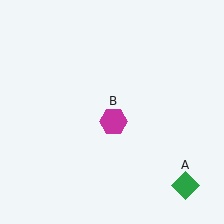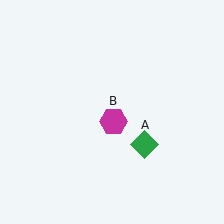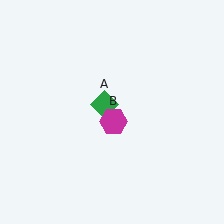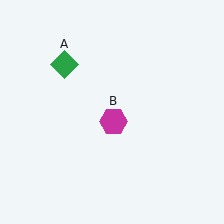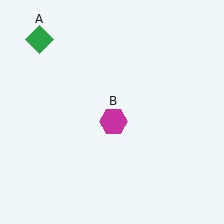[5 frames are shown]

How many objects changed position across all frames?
1 object changed position: green diamond (object A).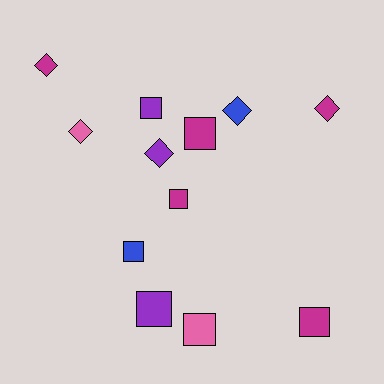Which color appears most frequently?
Magenta, with 5 objects.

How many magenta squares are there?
There are 3 magenta squares.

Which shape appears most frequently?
Square, with 7 objects.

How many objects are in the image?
There are 12 objects.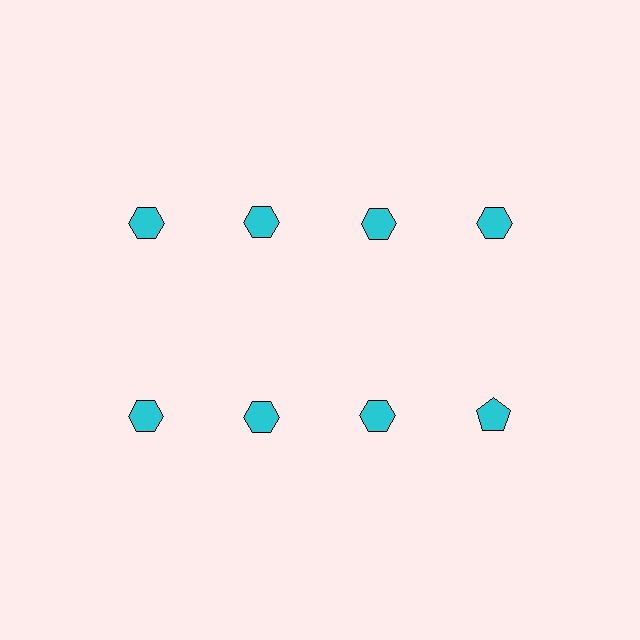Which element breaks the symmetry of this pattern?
The cyan pentagon in the second row, second from right column breaks the symmetry. All other shapes are cyan hexagons.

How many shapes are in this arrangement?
There are 8 shapes arranged in a grid pattern.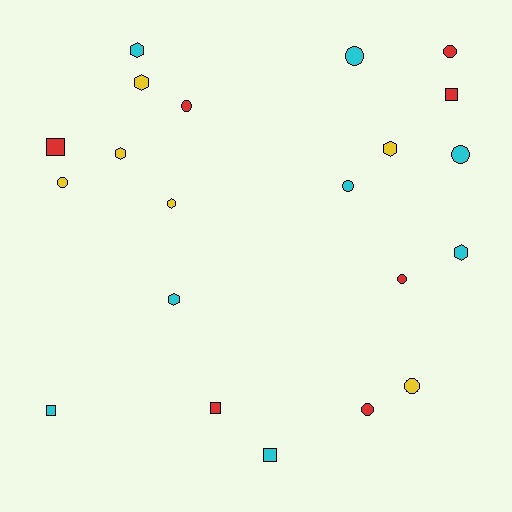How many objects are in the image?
There are 21 objects.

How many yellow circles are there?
There are 2 yellow circles.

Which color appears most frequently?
Cyan, with 8 objects.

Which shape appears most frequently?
Circle, with 9 objects.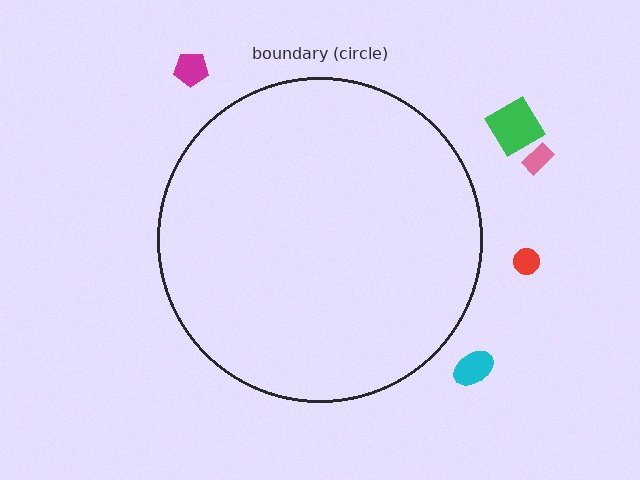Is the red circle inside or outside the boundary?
Outside.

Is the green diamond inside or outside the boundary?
Outside.